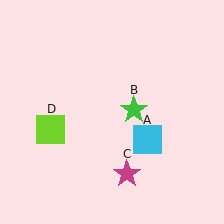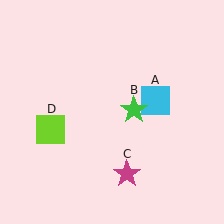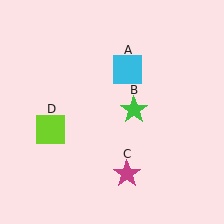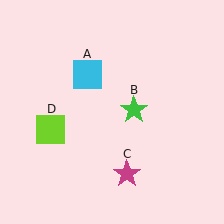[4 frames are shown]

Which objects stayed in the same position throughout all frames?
Green star (object B) and magenta star (object C) and lime square (object D) remained stationary.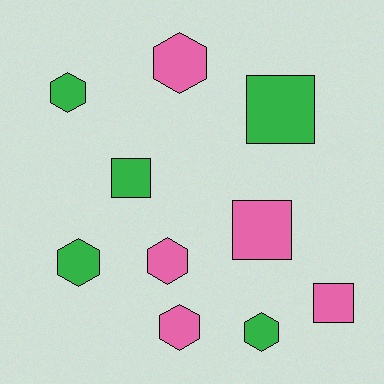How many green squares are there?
There are 2 green squares.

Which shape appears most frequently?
Hexagon, with 6 objects.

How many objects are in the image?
There are 10 objects.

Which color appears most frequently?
Pink, with 5 objects.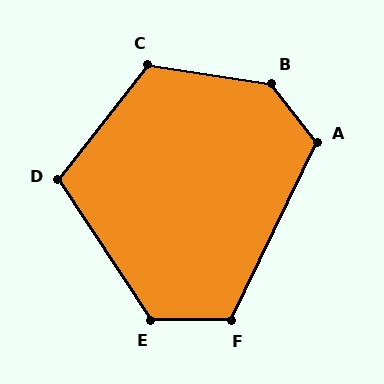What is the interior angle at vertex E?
Approximately 124 degrees (obtuse).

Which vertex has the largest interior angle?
B, at approximately 136 degrees.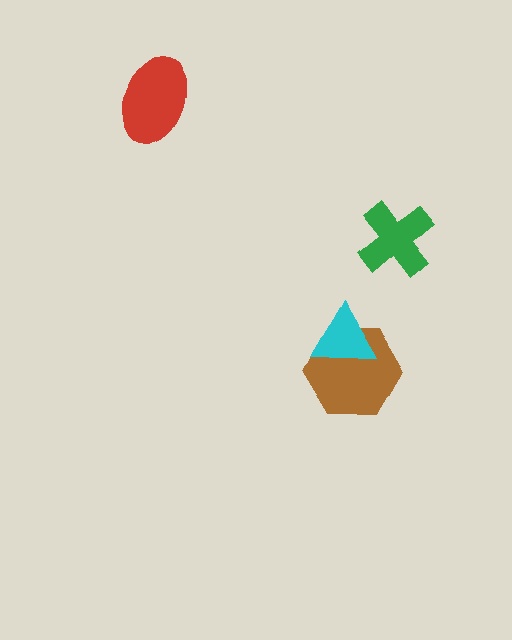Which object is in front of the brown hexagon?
The cyan triangle is in front of the brown hexagon.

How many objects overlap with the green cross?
0 objects overlap with the green cross.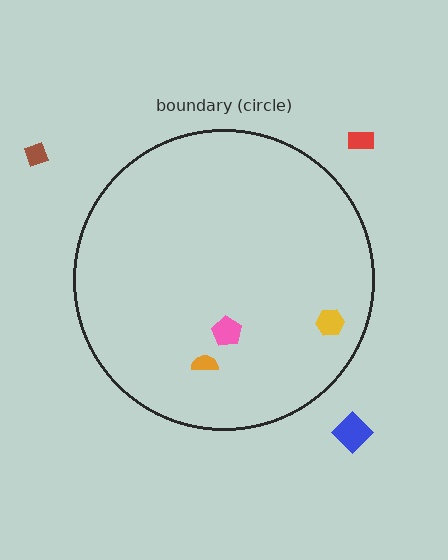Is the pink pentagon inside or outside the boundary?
Inside.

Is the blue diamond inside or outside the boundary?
Outside.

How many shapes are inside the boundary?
3 inside, 3 outside.